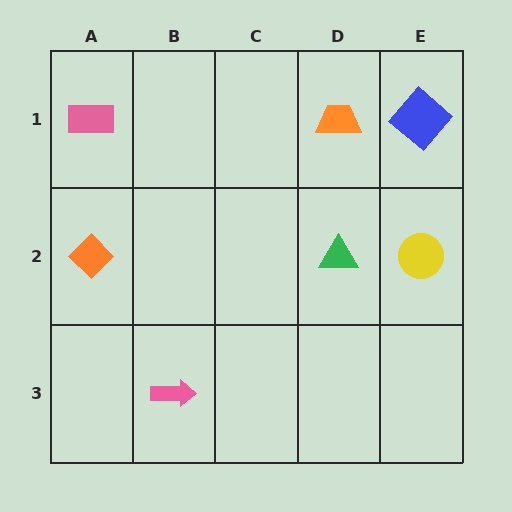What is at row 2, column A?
An orange diamond.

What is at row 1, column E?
A blue diamond.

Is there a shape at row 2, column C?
No, that cell is empty.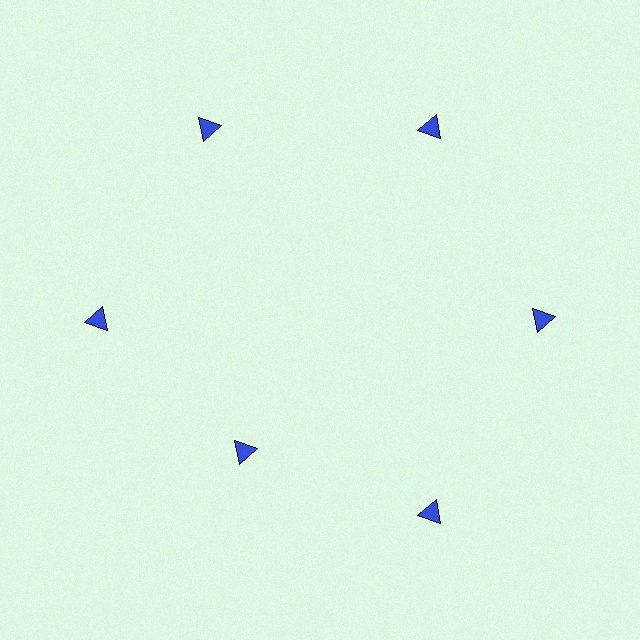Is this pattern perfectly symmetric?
No. The 6 blue triangles are arranged in a ring, but one element near the 7 o'clock position is pulled inward toward the center, breaking the 6-fold rotational symmetry.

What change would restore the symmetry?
The symmetry would be restored by moving it outward, back onto the ring so that all 6 triangles sit at equal angles and equal distance from the center.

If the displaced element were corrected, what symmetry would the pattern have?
It would have 6-fold rotational symmetry — the pattern would map onto itself every 60 degrees.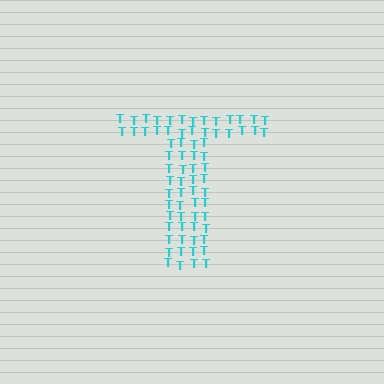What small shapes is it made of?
It is made of small letter T's.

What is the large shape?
The large shape is the letter T.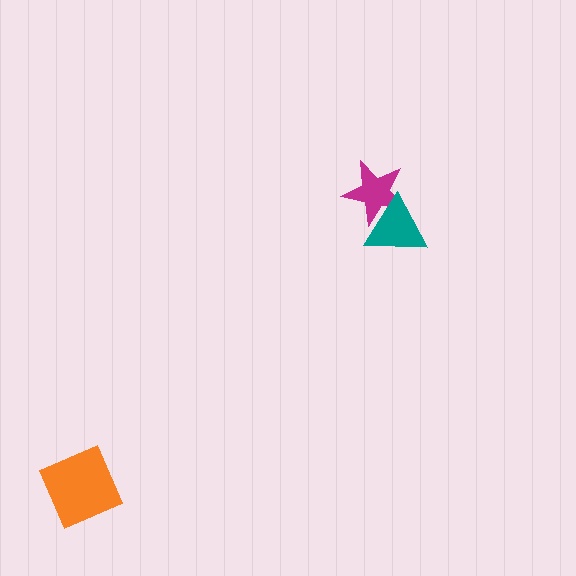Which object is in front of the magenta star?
The teal triangle is in front of the magenta star.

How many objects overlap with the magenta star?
1 object overlaps with the magenta star.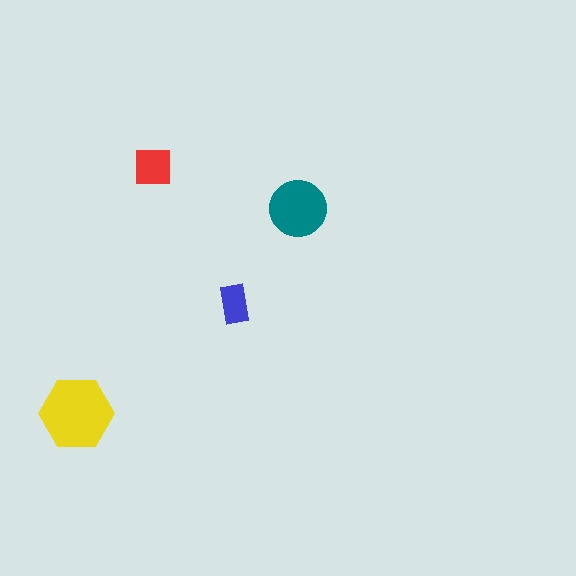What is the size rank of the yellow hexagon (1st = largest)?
1st.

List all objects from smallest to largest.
The blue rectangle, the red square, the teal circle, the yellow hexagon.